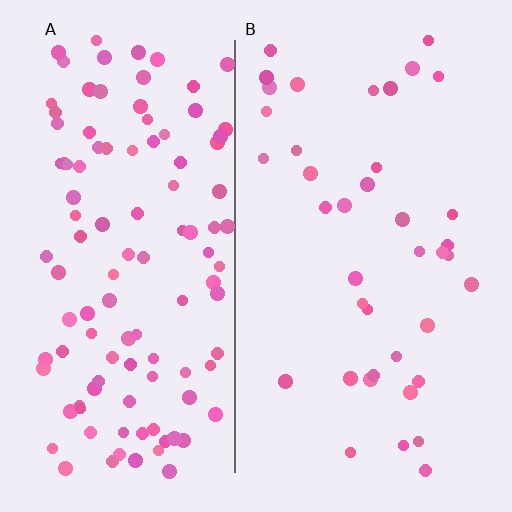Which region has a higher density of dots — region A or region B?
A (the left).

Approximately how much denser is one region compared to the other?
Approximately 2.8× — region A over region B.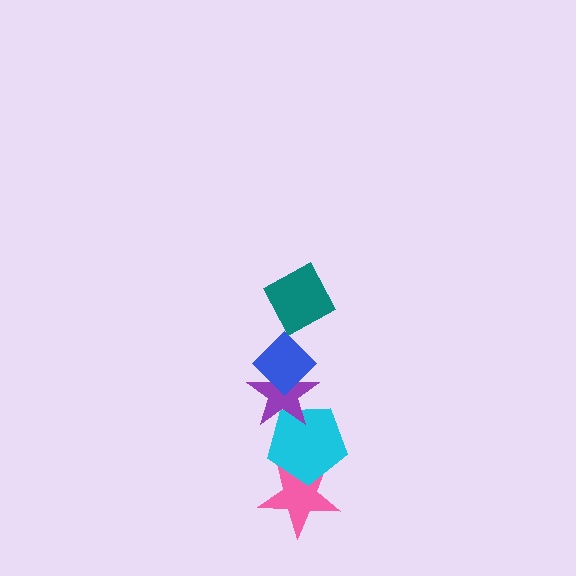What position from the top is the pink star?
The pink star is 5th from the top.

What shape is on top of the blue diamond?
The teal diamond is on top of the blue diamond.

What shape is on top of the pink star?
The cyan pentagon is on top of the pink star.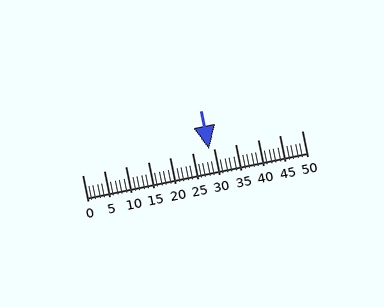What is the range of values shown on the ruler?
The ruler shows values from 0 to 50.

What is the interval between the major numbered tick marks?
The major tick marks are spaced 5 units apart.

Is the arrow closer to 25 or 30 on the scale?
The arrow is closer to 30.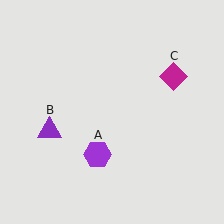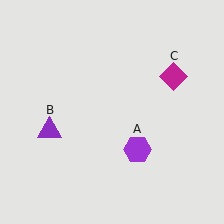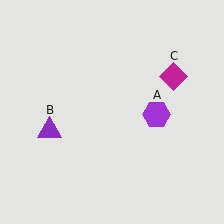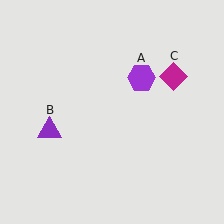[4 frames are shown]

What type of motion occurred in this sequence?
The purple hexagon (object A) rotated counterclockwise around the center of the scene.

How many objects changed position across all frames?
1 object changed position: purple hexagon (object A).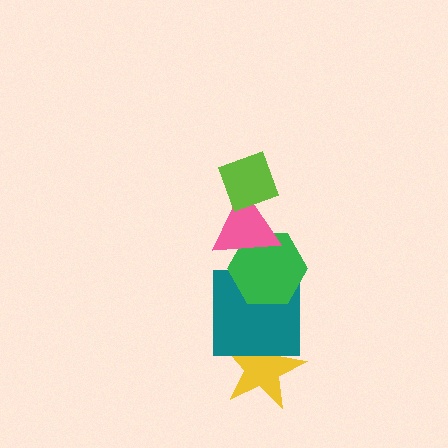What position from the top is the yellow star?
The yellow star is 5th from the top.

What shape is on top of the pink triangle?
The lime diamond is on top of the pink triangle.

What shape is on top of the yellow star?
The teal square is on top of the yellow star.